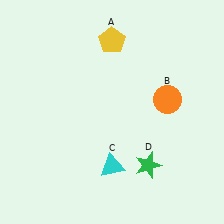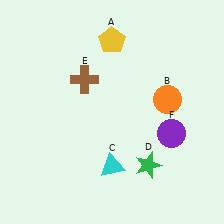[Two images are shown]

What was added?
A brown cross (E), a purple circle (F) were added in Image 2.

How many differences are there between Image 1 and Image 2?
There are 2 differences between the two images.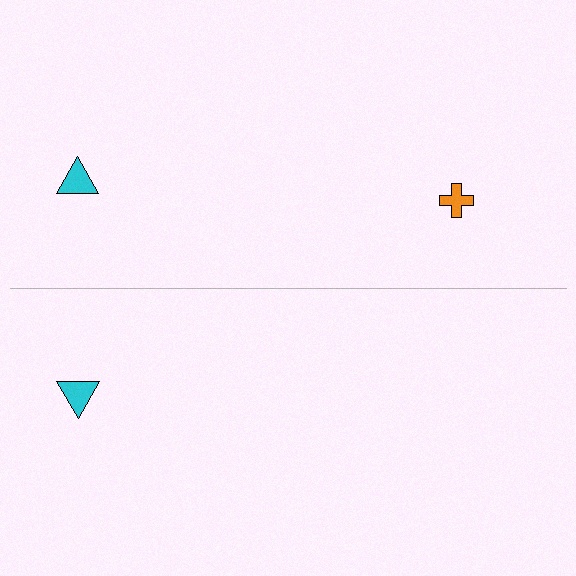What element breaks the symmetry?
A orange cross is missing from the bottom side.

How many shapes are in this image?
There are 3 shapes in this image.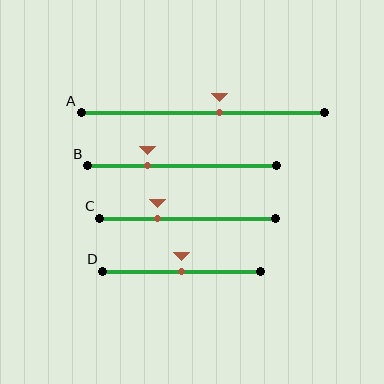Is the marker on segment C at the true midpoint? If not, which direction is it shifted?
No, the marker on segment C is shifted to the left by about 17% of the segment length.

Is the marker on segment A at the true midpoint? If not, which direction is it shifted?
No, the marker on segment A is shifted to the right by about 7% of the segment length.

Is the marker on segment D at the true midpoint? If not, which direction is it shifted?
Yes, the marker on segment D is at the true midpoint.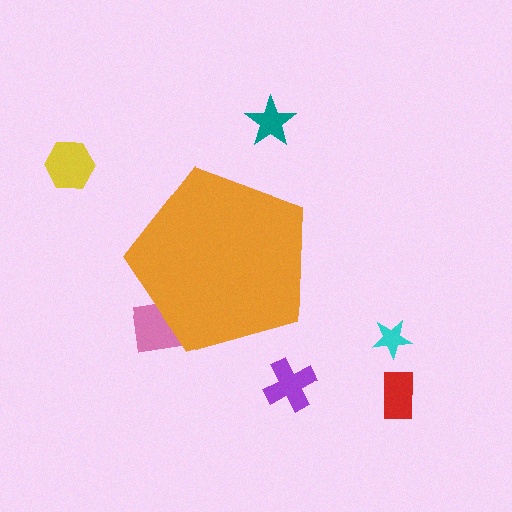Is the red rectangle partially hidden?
No, the red rectangle is fully visible.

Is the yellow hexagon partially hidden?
No, the yellow hexagon is fully visible.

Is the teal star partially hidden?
No, the teal star is fully visible.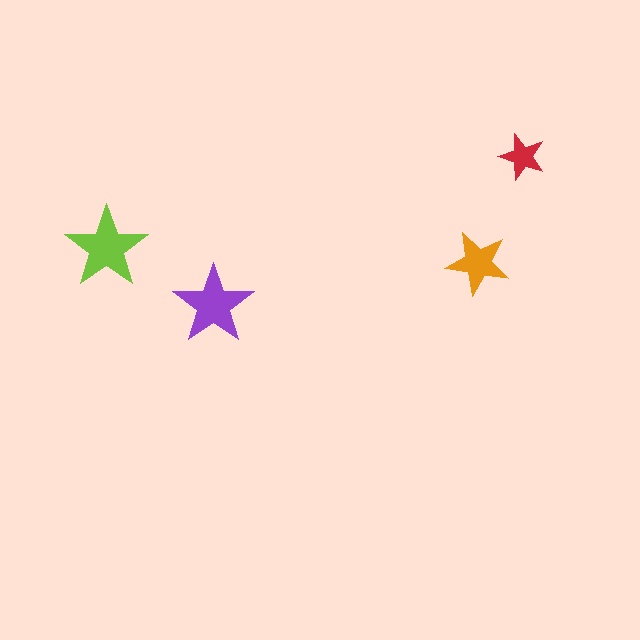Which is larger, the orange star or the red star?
The orange one.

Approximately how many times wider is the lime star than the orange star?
About 1.5 times wider.